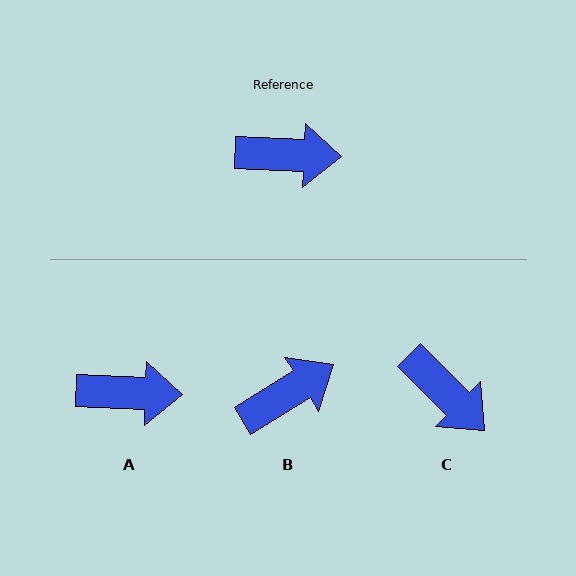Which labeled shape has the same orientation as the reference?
A.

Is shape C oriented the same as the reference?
No, it is off by about 43 degrees.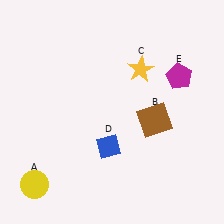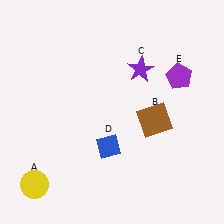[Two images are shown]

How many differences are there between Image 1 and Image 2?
There are 2 differences between the two images.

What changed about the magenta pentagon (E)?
In Image 1, E is magenta. In Image 2, it changed to purple.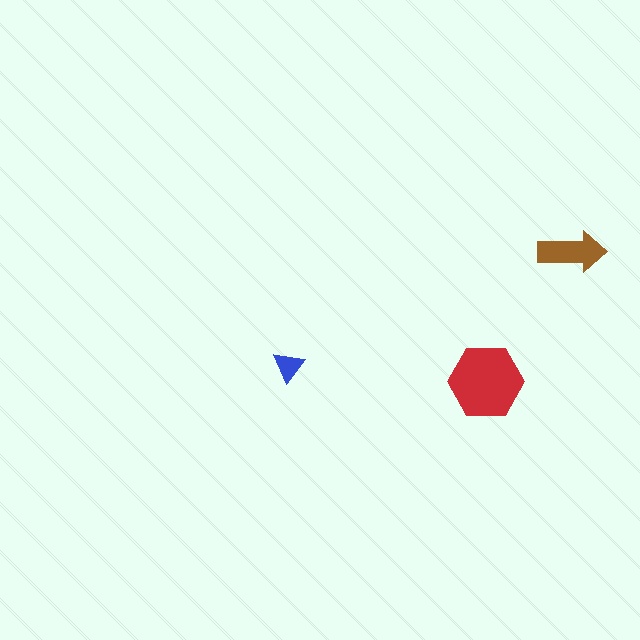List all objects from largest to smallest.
The red hexagon, the brown arrow, the blue triangle.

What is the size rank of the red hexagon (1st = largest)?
1st.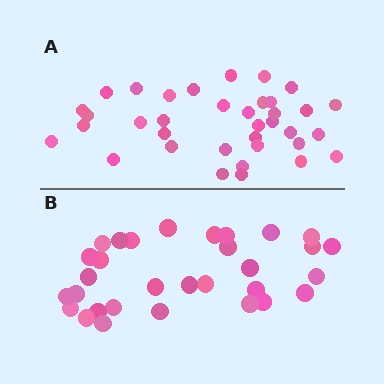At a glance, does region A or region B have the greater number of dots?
Region A (the top region) has more dots.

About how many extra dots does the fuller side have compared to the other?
Region A has about 5 more dots than region B.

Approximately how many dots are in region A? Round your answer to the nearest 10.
About 40 dots. (The exact count is 36, which rounds to 40.)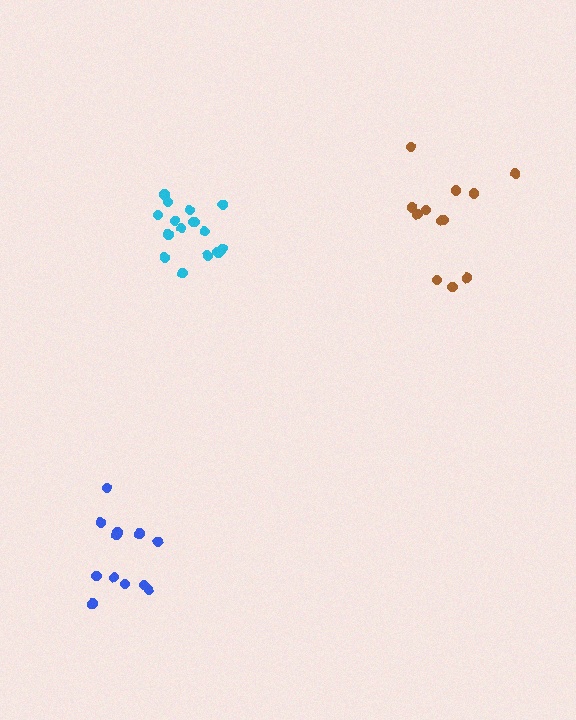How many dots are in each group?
Group 1: 12 dots, Group 2: 16 dots, Group 3: 12 dots (40 total).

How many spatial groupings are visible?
There are 3 spatial groupings.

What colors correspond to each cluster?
The clusters are colored: blue, cyan, brown.